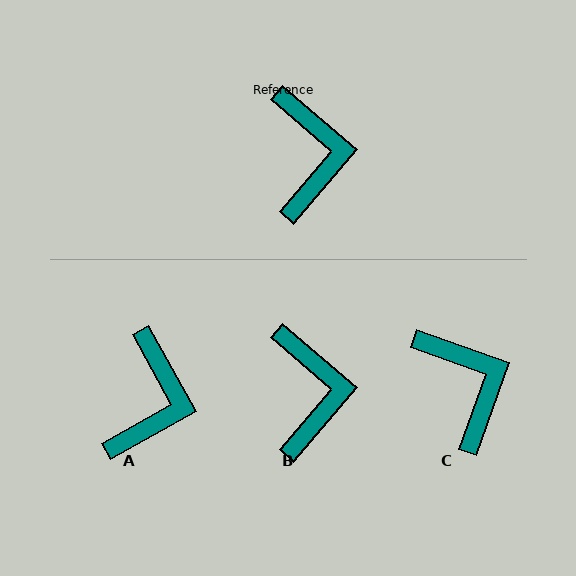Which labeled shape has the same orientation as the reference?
B.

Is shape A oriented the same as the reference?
No, it is off by about 21 degrees.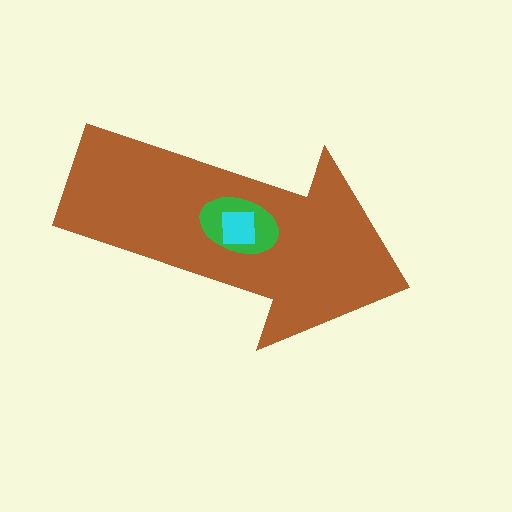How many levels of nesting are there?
3.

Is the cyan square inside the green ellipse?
Yes.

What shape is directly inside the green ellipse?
The cyan square.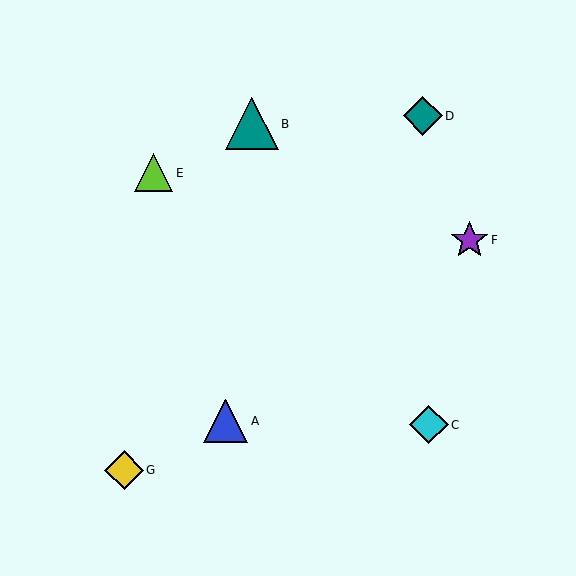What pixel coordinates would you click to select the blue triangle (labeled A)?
Click at (226, 421) to select the blue triangle A.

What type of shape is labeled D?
Shape D is a teal diamond.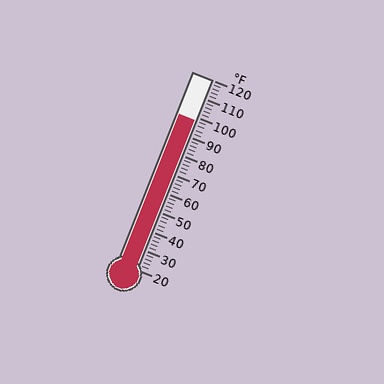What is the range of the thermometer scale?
The thermometer scale ranges from 20°F to 120°F.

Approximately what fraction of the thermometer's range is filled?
The thermometer is filled to approximately 80% of its range.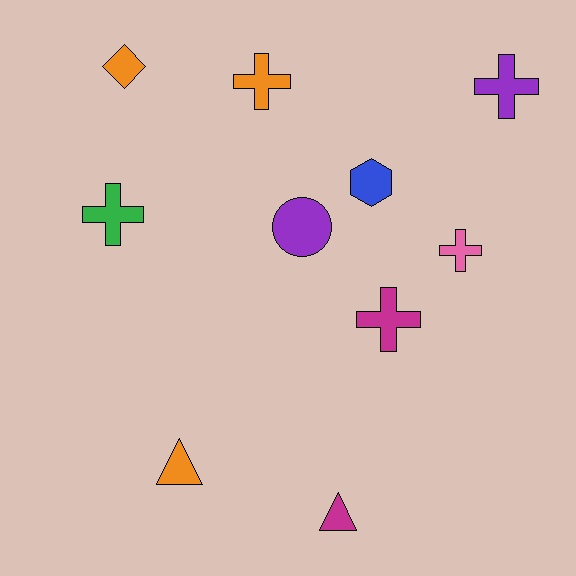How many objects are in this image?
There are 10 objects.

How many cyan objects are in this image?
There are no cyan objects.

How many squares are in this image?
There are no squares.